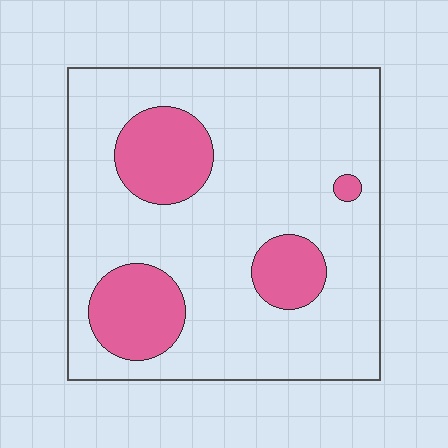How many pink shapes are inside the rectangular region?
4.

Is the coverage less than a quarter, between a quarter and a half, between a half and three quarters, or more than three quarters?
Less than a quarter.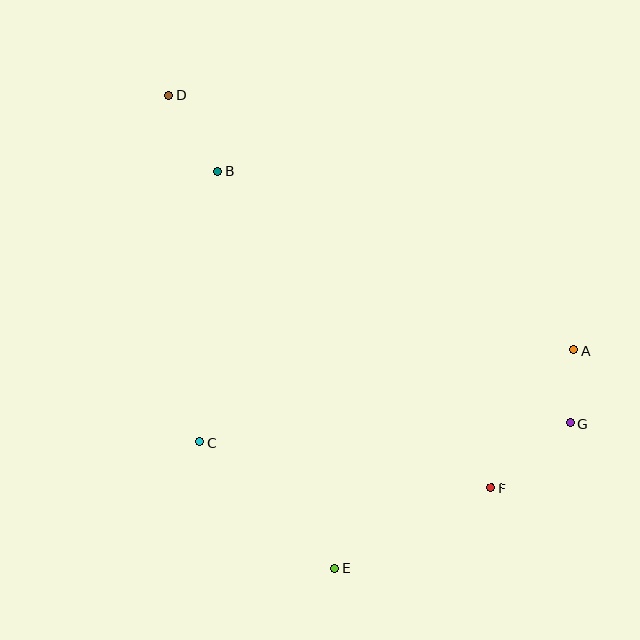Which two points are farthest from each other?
Points D and G are farthest from each other.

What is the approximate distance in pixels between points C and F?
The distance between C and F is approximately 295 pixels.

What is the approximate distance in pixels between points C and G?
The distance between C and G is approximately 371 pixels.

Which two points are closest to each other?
Points A and G are closest to each other.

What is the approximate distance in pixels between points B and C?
The distance between B and C is approximately 272 pixels.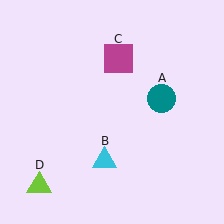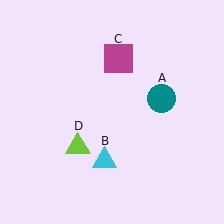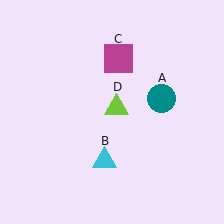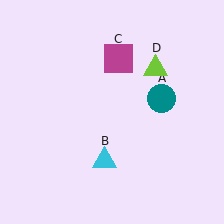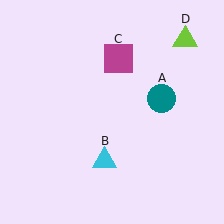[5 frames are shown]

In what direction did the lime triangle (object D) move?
The lime triangle (object D) moved up and to the right.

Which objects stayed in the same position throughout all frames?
Teal circle (object A) and cyan triangle (object B) and magenta square (object C) remained stationary.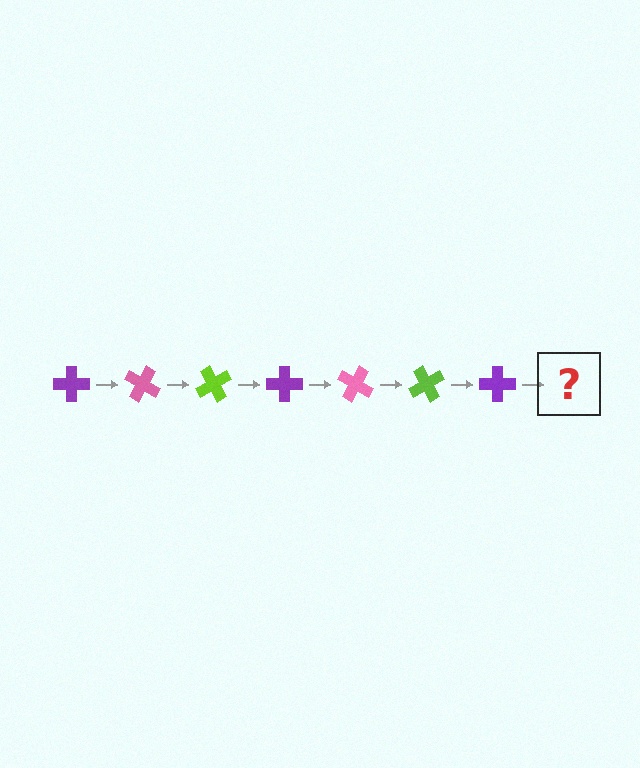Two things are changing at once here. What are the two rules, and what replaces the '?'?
The two rules are that it rotates 30 degrees each step and the color cycles through purple, pink, and lime. The '?' should be a pink cross, rotated 210 degrees from the start.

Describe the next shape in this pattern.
It should be a pink cross, rotated 210 degrees from the start.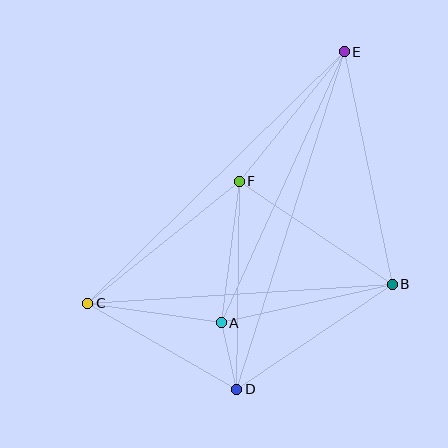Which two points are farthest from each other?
Points C and E are farthest from each other.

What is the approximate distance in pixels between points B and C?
The distance between B and C is approximately 305 pixels.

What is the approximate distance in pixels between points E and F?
The distance between E and F is approximately 167 pixels.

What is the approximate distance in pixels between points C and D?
The distance between C and D is approximately 172 pixels.